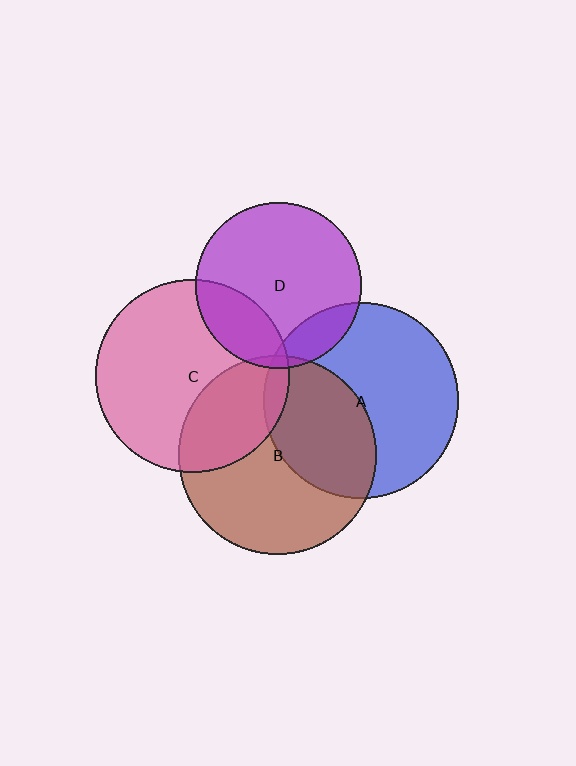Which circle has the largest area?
Circle B (brown).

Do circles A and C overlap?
Yes.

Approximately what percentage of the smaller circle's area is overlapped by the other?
Approximately 5%.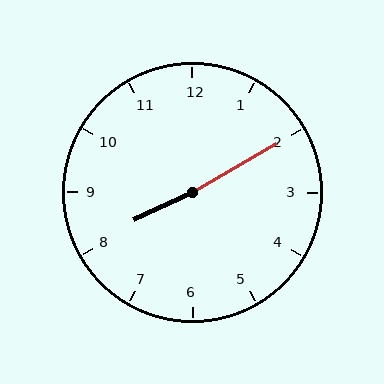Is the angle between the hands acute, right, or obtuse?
It is obtuse.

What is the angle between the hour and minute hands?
Approximately 175 degrees.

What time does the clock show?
8:10.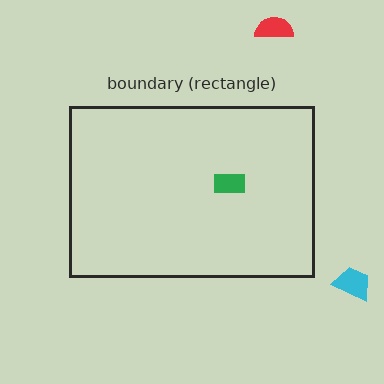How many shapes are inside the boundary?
1 inside, 2 outside.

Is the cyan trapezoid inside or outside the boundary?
Outside.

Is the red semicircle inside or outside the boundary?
Outside.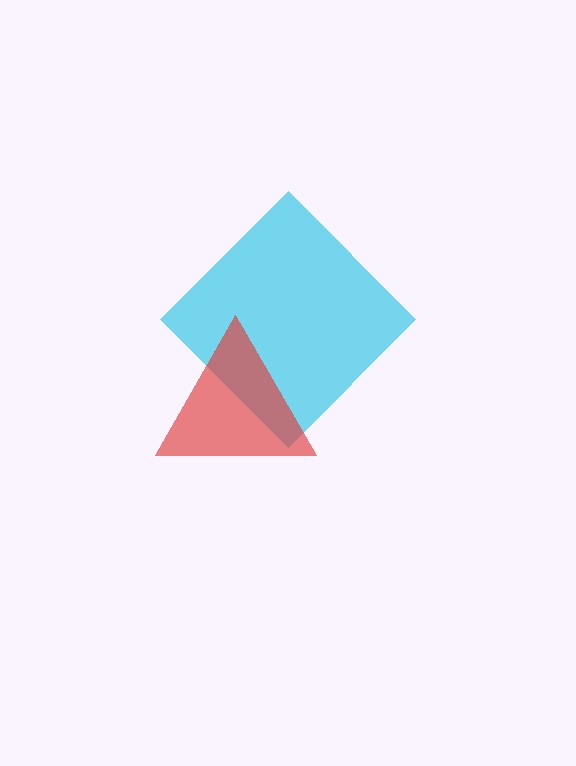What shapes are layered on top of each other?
The layered shapes are: a cyan diamond, a red triangle.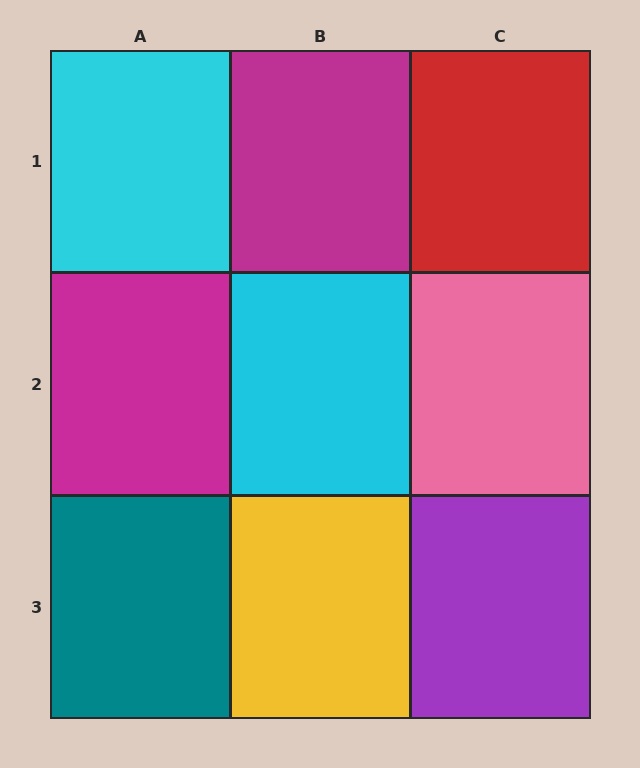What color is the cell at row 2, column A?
Magenta.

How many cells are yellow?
1 cell is yellow.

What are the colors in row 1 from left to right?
Cyan, magenta, red.